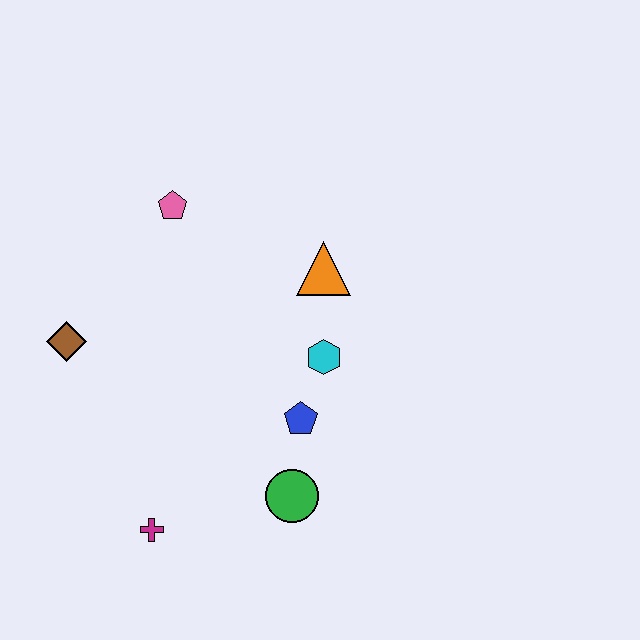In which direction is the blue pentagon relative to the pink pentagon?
The blue pentagon is below the pink pentagon.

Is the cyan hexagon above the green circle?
Yes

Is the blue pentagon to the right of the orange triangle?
No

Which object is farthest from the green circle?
The pink pentagon is farthest from the green circle.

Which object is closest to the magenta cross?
The green circle is closest to the magenta cross.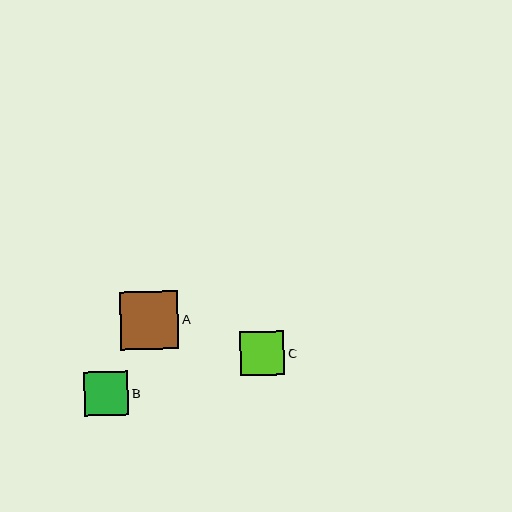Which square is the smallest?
Square B is the smallest with a size of approximately 44 pixels.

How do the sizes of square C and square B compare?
Square C and square B are approximately the same size.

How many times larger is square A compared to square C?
Square A is approximately 1.3 times the size of square C.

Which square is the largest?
Square A is the largest with a size of approximately 58 pixels.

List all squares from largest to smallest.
From largest to smallest: A, C, B.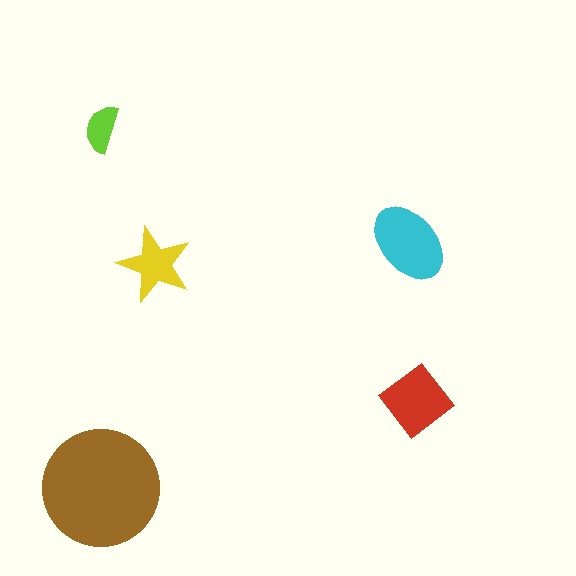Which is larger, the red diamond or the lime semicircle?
The red diamond.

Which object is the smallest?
The lime semicircle.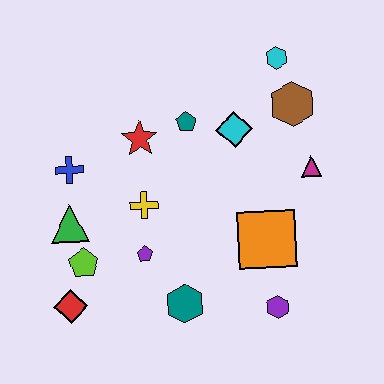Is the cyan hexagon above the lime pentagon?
Yes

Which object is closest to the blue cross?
The green triangle is closest to the blue cross.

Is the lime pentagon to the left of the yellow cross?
Yes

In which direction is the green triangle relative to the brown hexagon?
The green triangle is to the left of the brown hexagon.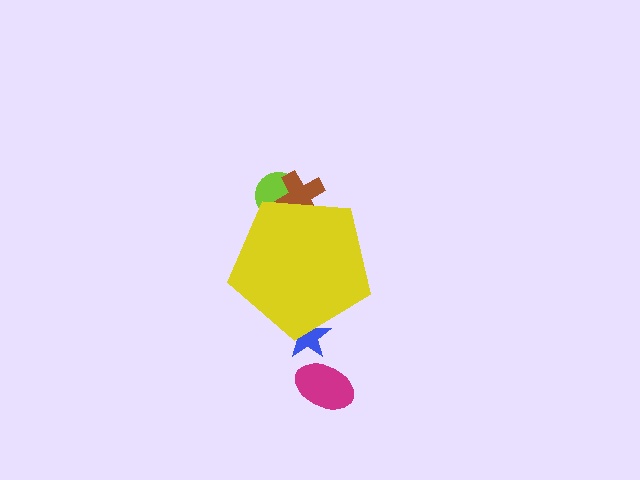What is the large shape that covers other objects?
A yellow pentagon.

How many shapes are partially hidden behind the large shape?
3 shapes are partially hidden.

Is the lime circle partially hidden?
Yes, the lime circle is partially hidden behind the yellow pentagon.